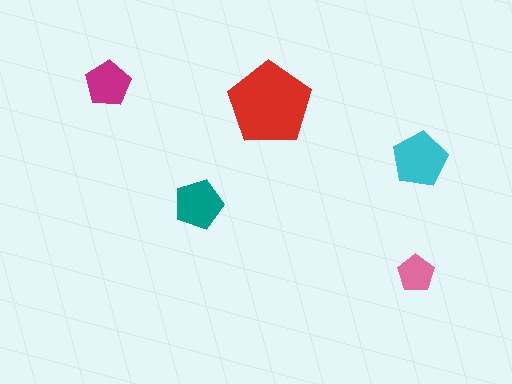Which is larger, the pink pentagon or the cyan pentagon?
The cyan one.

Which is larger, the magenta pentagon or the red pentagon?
The red one.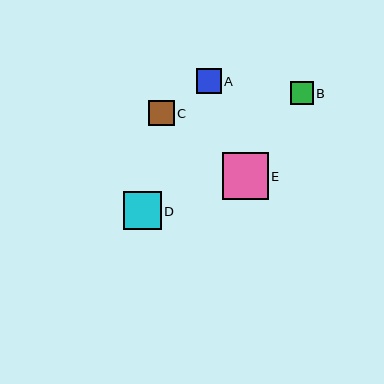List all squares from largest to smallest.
From largest to smallest: E, D, C, A, B.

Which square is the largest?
Square E is the largest with a size of approximately 46 pixels.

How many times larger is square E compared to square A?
Square E is approximately 1.9 times the size of square A.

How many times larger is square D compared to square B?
Square D is approximately 1.6 times the size of square B.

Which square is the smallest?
Square B is the smallest with a size of approximately 23 pixels.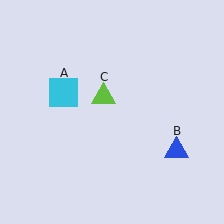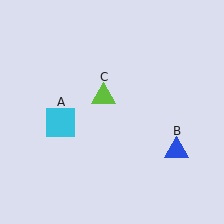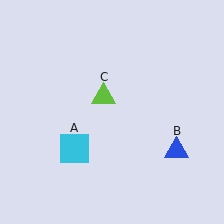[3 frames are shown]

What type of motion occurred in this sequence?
The cyan square (object A) rotated counterclockwise around the center of the scene.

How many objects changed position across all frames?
1 object changed position: cyan square (object A).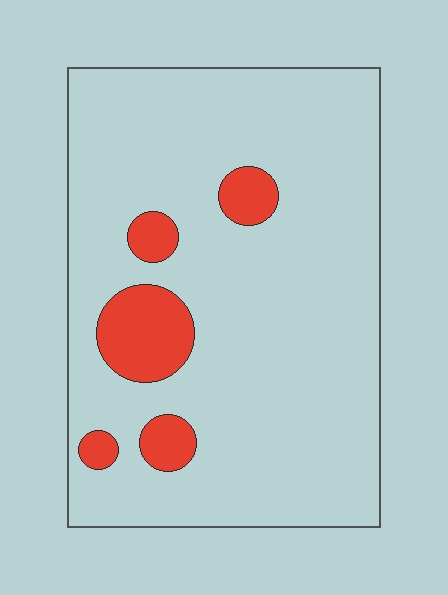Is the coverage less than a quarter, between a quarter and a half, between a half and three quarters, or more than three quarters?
Less than a quarter.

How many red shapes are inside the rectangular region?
5.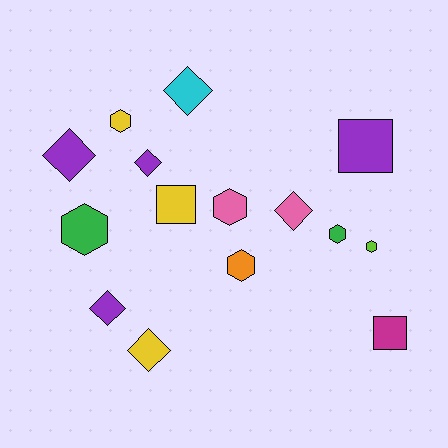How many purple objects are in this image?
There are 4 purple objects.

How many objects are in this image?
There are 15 objects.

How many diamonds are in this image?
There are 6 diamonds.